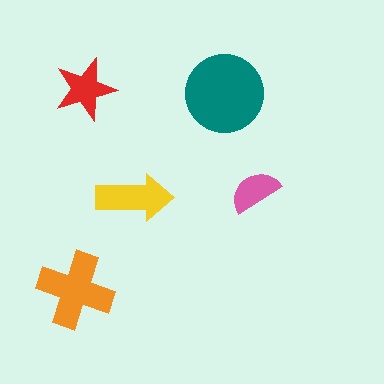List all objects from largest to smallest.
The teal circle, the orange cross, the yellow arrow, the red star, the pink semicircle.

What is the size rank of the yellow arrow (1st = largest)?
3rd.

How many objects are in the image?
There are 5 objects in the image.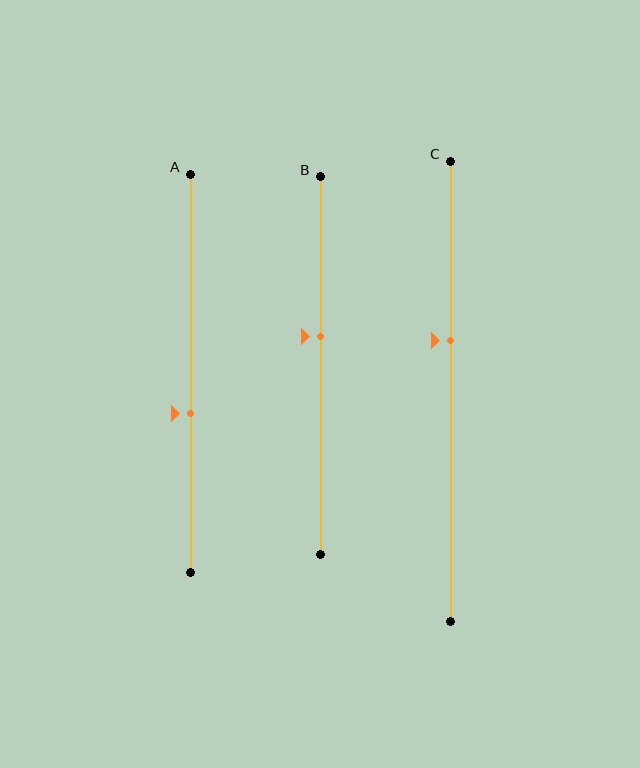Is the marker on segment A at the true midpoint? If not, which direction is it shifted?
No, the marker on segment A is shifted downward by about 10% of the segment length.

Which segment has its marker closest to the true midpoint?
Segment B has its marker closest to the true midpoint.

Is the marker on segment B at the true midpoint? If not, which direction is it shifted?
No, the marker on segment B is shifted upward by about 8% of the segment length.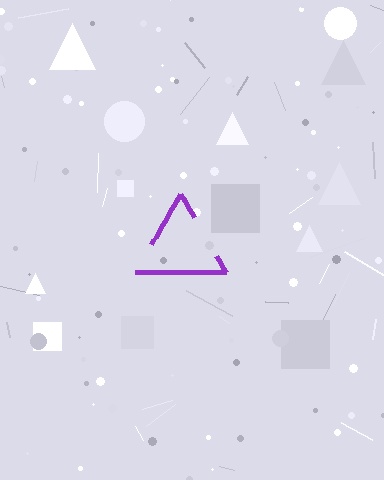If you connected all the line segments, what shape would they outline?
They would outline a triangle.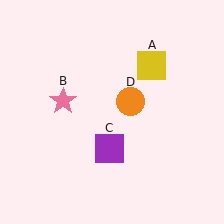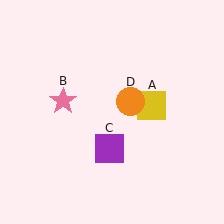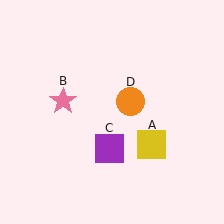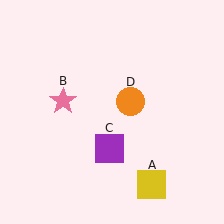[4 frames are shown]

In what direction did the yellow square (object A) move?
The yellow square (object A) moved down.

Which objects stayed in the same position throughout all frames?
Pink star (object B) and purple square (object C) and orange circle (object D) remained stationary.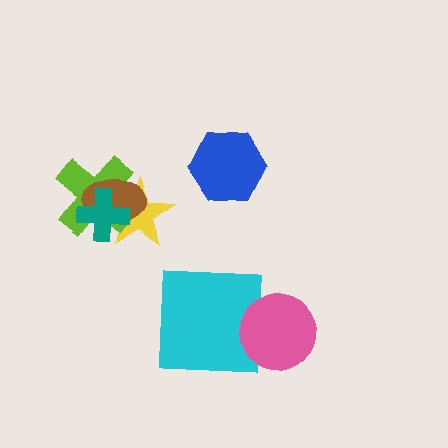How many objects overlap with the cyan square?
1 object overlaps with the cyan square.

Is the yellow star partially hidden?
Yes, it is partially covered by another shape.